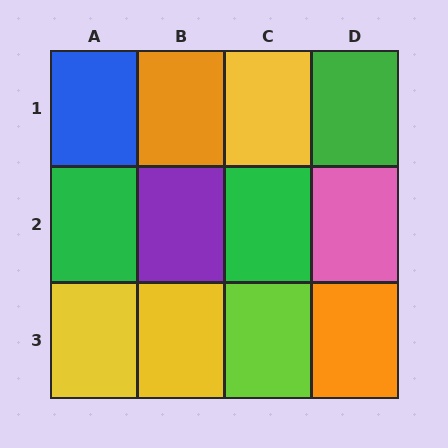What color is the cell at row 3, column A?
Yellow.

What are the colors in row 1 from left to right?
Blue, orange, yellow, green.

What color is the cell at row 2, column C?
Green.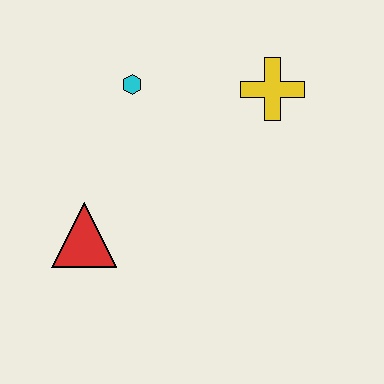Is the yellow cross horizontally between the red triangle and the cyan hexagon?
No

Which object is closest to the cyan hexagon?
The yellow cross is closest to the cyan hexagon.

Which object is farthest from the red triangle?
The yellow cross is farthest from the red triangle.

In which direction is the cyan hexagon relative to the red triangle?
The cyan hexagon is above the red triangle.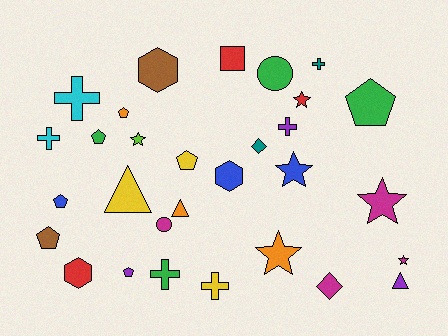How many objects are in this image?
There are 30 objects.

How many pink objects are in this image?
There are no pink objects.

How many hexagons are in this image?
There are 3 hexagons.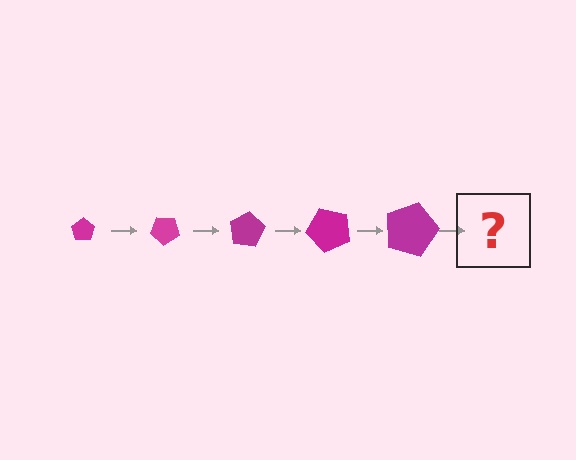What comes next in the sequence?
The next element should be a pentagon, larger than the previous one and rotated 200 degrees from the start.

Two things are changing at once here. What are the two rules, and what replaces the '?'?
The two rules are that the pentagon grows larger each step and it rotates 40 degrees each step. The '?' should be a pentagon, larger than the previous one and rotated 200 degrees from the start.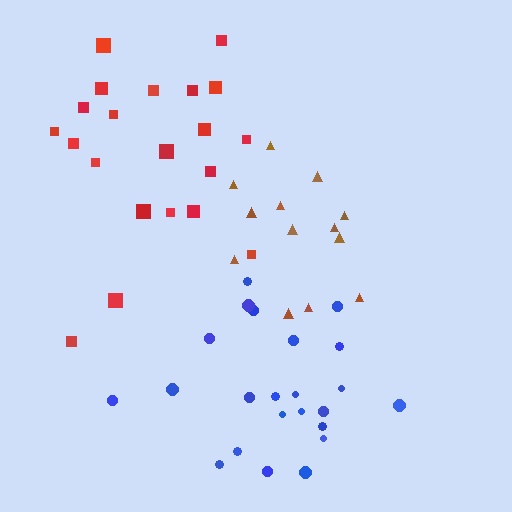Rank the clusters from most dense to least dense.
blue, red, brown.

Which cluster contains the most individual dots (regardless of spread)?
Blue (23).